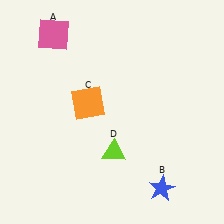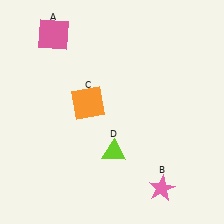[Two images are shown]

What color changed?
The star (B) changed from blue in Image 1 to pink in Image 2.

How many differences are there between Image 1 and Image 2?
There is 1 difference between the two images.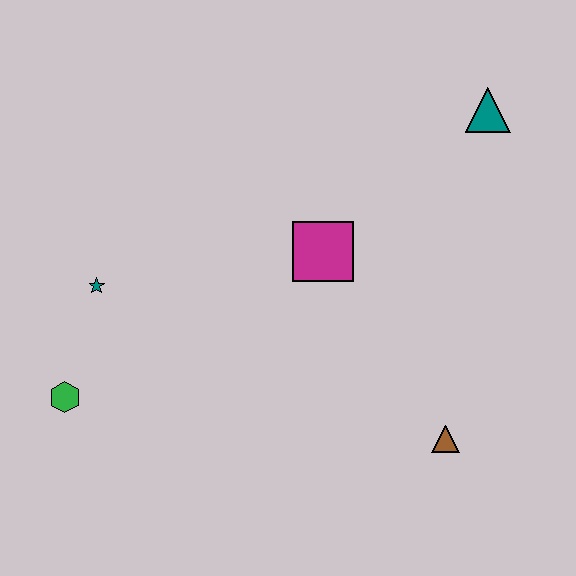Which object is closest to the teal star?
The green hexagon is closest to the teal star.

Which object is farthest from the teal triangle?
The green hexagon is farthest from the teal triangle.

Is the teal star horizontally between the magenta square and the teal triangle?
No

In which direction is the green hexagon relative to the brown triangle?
The green hexagon is to the left of the brown triangle.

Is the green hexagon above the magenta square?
No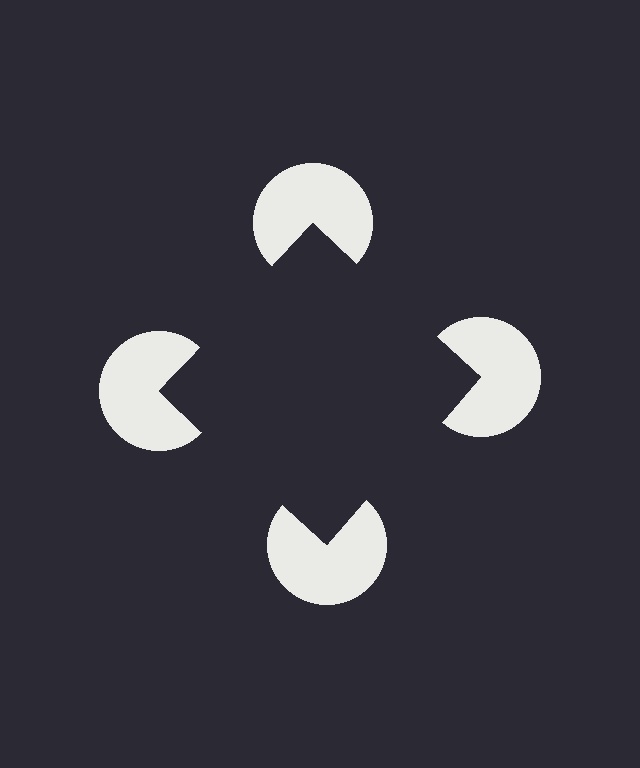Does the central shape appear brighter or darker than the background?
It typically appears slightly darker than the background, even though no actual brightness change is drawn.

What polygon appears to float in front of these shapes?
An illusory square — its edges are inferred from the aligned wedge cuts in the pac-man discs, not physically drawn.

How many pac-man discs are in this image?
There are 4 — one at each vertex of the illusory square.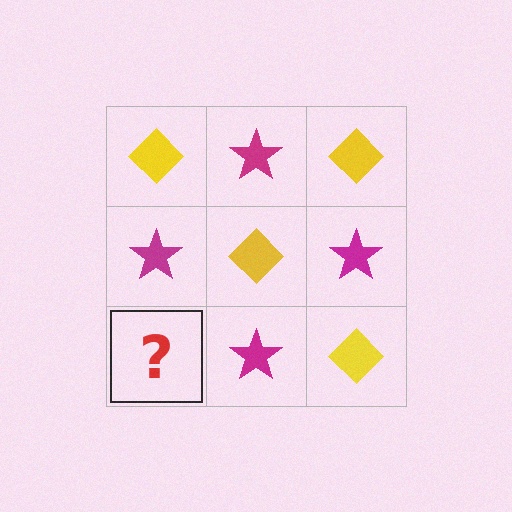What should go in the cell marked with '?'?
The missing cell should contain a yellow diamond.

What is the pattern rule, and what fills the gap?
The rule is that it alternates yellow diamond and magenta star in a checkerboard pattern. The gap should be filled with a yellow diamond.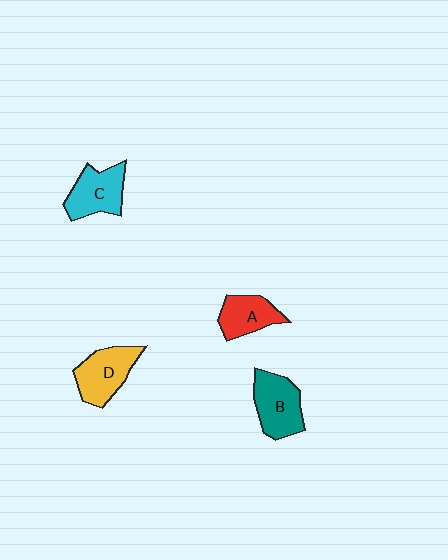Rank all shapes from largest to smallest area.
From largest to smallest: B (teal), D (yellow), C (cyan), A (red).